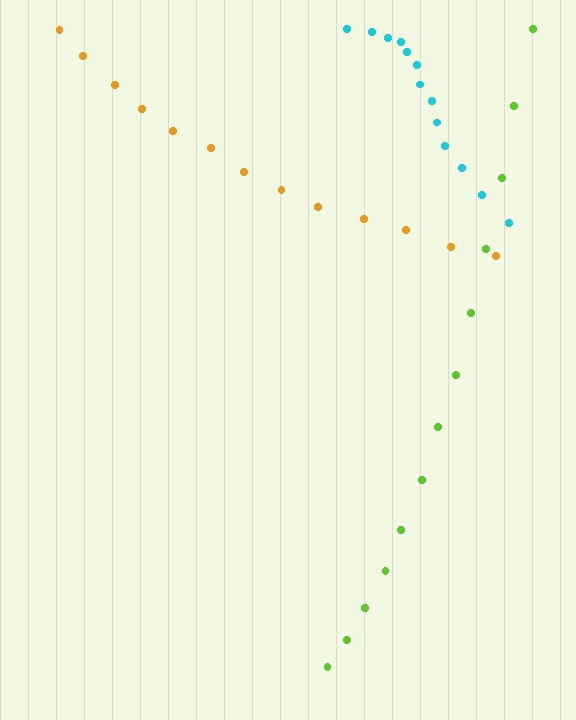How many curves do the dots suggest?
There are 3 distinct paths.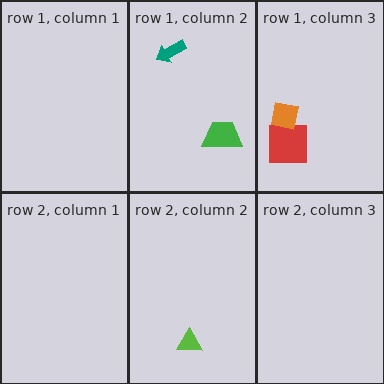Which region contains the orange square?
The row 1, column 3 region.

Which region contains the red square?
The row 1, column 3 region.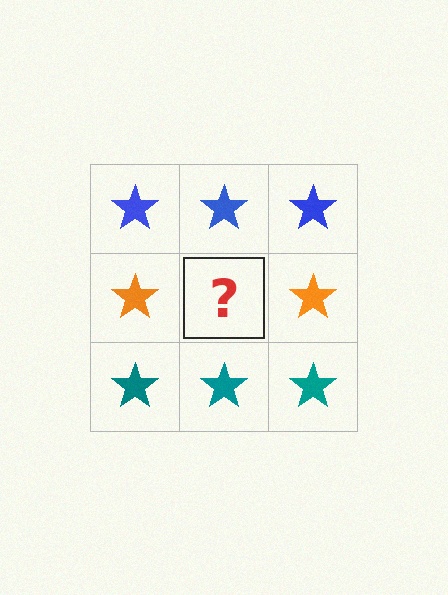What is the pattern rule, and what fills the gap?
The rule is that each row has a consistent color. The gap should be filled with an orange star.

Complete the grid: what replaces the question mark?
The question mark should be replaced with an orange star.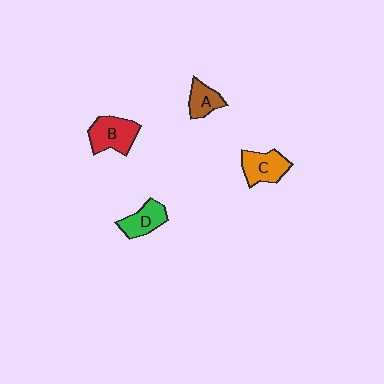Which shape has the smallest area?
Shape A (brown).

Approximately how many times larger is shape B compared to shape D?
Approximately 1.3 times.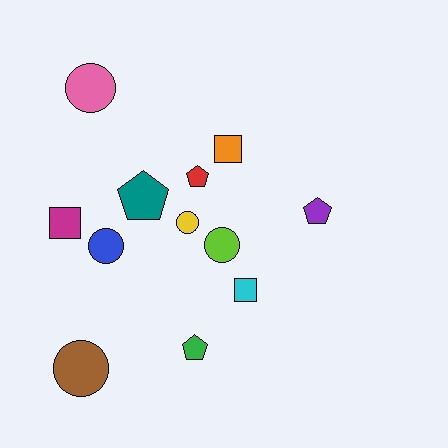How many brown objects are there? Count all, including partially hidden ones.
There is 1 brown object.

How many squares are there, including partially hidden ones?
There are 3 squares.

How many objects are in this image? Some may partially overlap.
There are 12 objects.